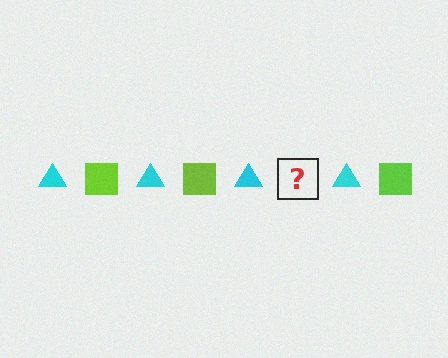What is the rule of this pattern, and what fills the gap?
The rule is that the pattern alternates between cyan triangle and lime square. The gap should be filled with a lime square.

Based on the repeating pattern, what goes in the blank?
The blank should be a lime square.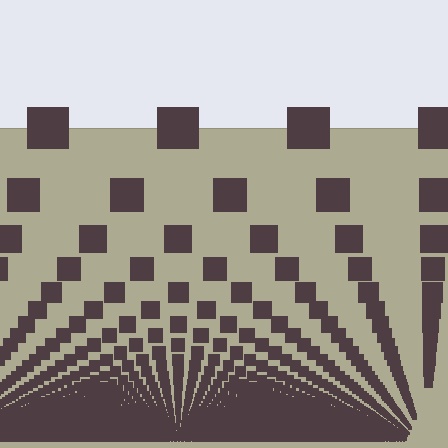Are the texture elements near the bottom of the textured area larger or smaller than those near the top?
Smaller. The gradient is inverted — elements near the bottom are smaller and denser.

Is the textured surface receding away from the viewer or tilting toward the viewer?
The surface appears to tilt toward the viewer. Texture elements get larger and sparser toward the top.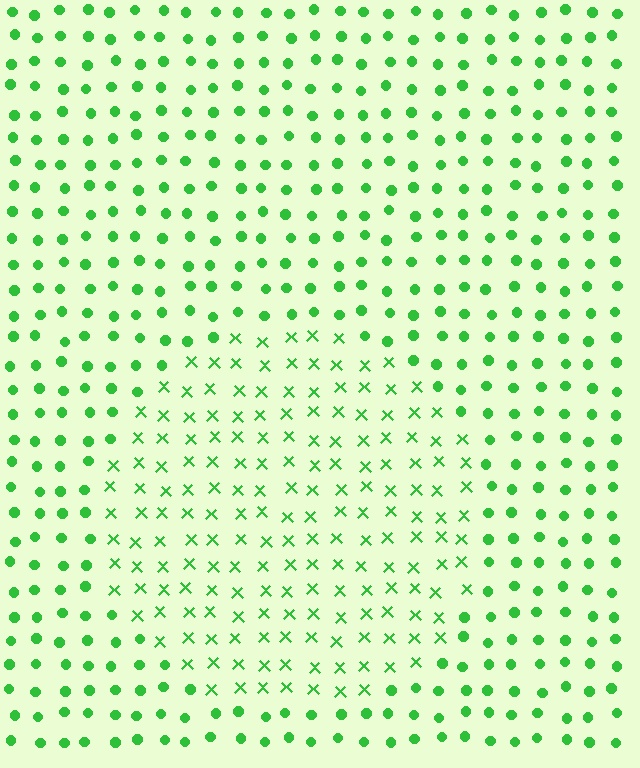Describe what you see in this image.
The image is filled with small green elements arranged in a uniform grid. A circle-shaped region contains X marks, while the surrounding area contains circles. The boundary is defined purely by the change in element shape.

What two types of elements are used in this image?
The image uses X marks inside the circle region and circles outside it.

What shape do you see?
I see a circle.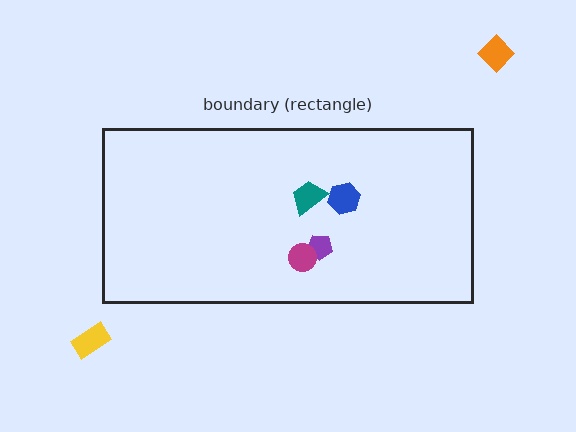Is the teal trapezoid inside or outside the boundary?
Inside.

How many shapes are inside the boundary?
4 inside, 2 outside.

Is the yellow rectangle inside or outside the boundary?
Outside.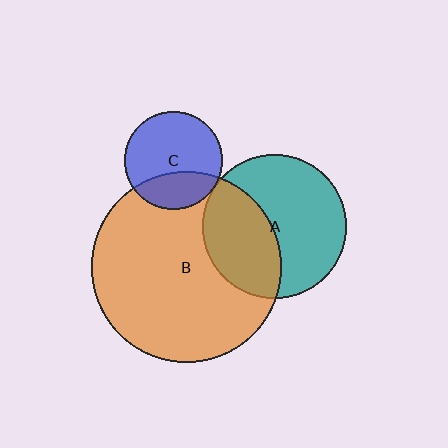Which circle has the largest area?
Circle B (orange).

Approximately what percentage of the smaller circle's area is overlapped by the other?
Approximately 5%.